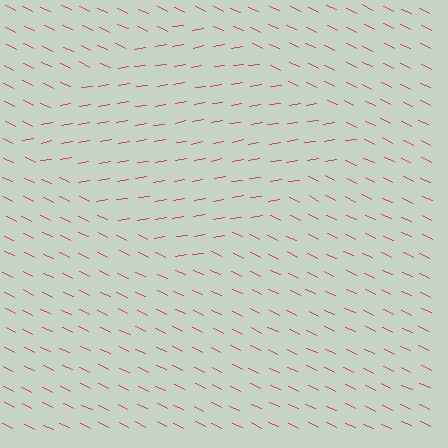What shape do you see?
I see a diamond.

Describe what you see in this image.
The image is filled with small magenta line segments. A diamond region in the image has lines oriented differently from the surrounding lines, creating a visible texture boundary.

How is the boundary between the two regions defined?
The boundary is defined purely by a change in line orientation (approximately 35 degrees difference). All lines are the same color and thickness.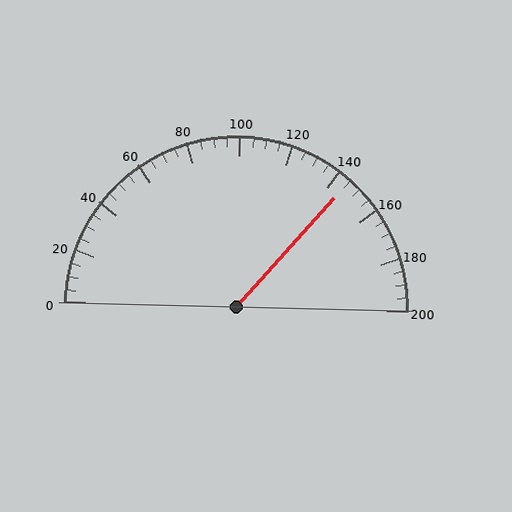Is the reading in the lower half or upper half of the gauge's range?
The reading is in the upper half of the range (0 to 200).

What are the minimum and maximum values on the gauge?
The gauge ranges from 0 to 200.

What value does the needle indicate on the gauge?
The needle indicates approximately 145.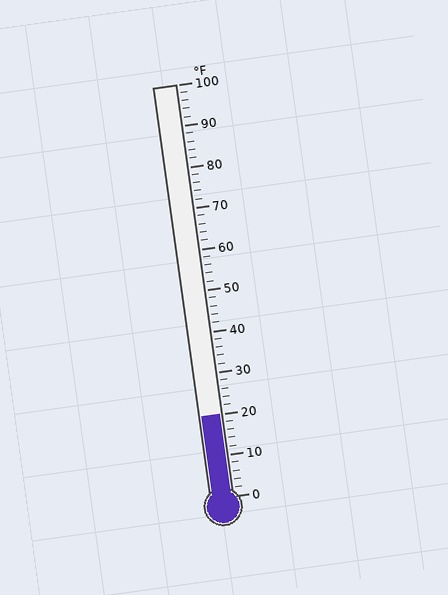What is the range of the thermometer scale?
The thermometer scale ranges from 0°F to 100°F.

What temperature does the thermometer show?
The thermometer shows approximately 20°F.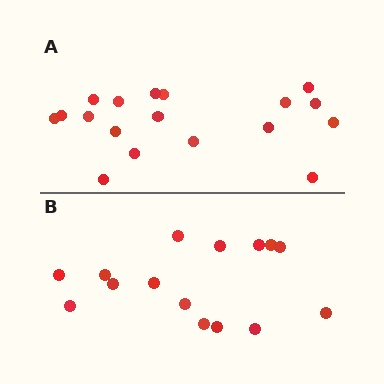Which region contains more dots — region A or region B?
Region A (the top region) has more dots.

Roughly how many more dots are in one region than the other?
Region A has just a few more — roughly 2 or 3 more dots than region B.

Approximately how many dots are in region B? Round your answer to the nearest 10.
About 20 dots. (The exact count is 15, which rounds to 20.)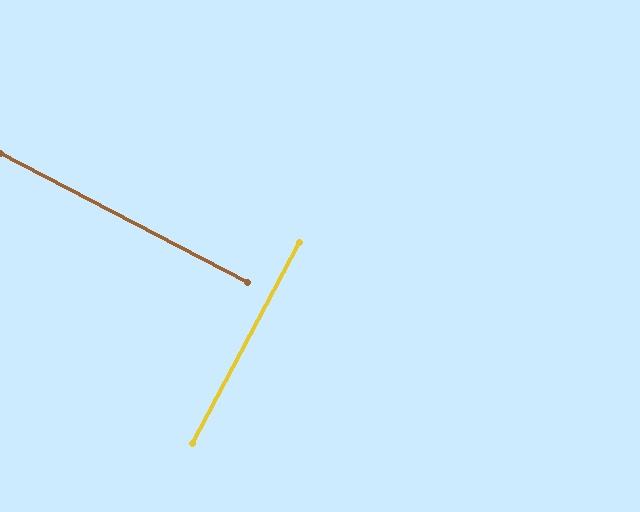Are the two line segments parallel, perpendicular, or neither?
Perpendicular — they meet at approximately 90°.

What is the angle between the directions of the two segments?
Approximately 90 degrees.